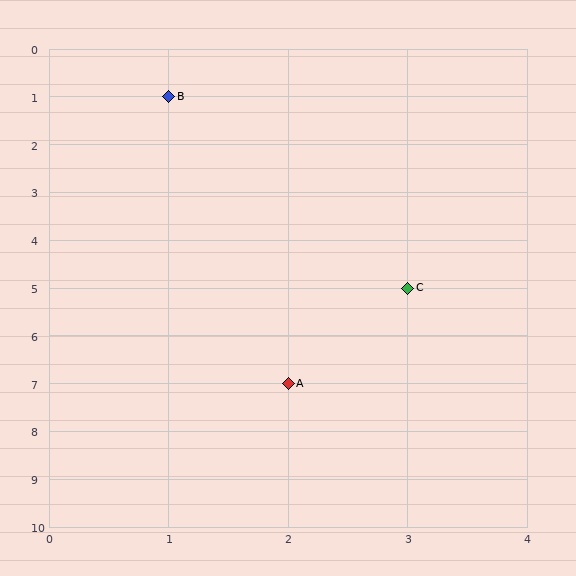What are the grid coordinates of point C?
Point C is at grid coordinates (3, 5).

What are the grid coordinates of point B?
Point B is at grid coordinates (1, 1).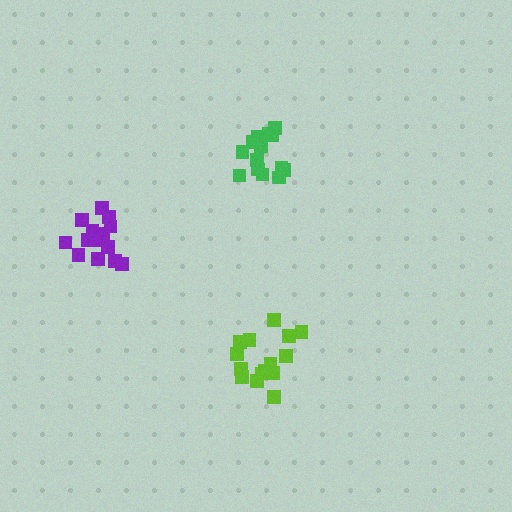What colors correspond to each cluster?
The clusters are colored: lime, green, purple.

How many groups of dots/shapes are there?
There are 3 groups.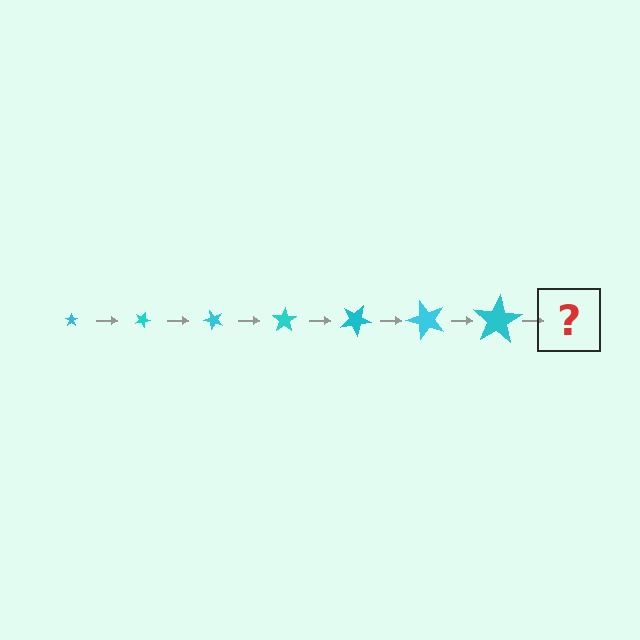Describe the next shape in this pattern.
It should be a star, larger than the previous one and rotated 175 degrees from the start.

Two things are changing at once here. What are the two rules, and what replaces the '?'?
The two rules are that the star grows larger each step and it rotates 25 degrees each step. The '?' should be a star, larger than the previous one and rotated 175 degrees from the start.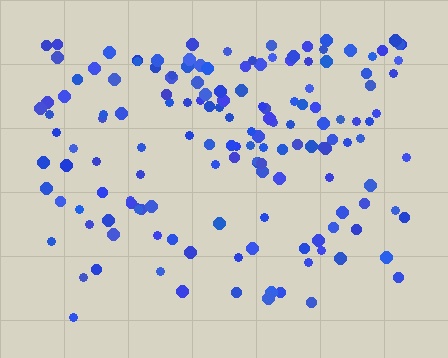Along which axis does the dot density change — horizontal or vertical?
Vertical.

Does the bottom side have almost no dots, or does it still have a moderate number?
Still a moderate number, just noticeably fewer than the top.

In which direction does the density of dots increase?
From bottom to top, with the top side densest.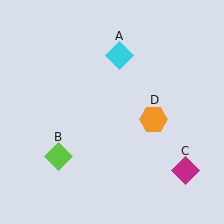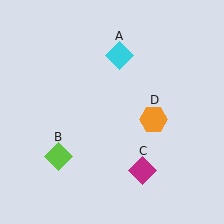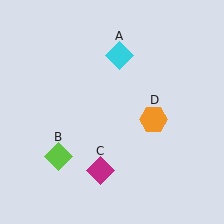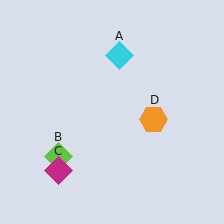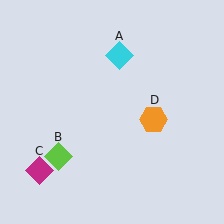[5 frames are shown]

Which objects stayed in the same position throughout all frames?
Cyan diamond (object A) and lime diamond (object B) and orange hexagon (object D) remained stationary.